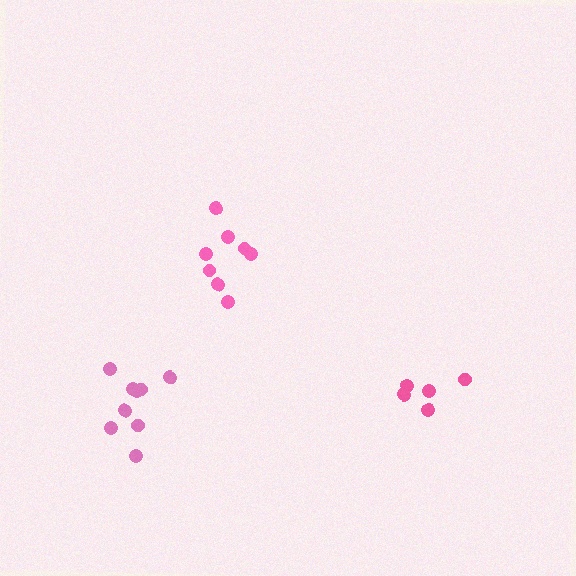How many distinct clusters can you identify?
There are 3 distinct clusters.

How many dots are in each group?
Group 1: 5 dots, Group 2: 9 dots, Group 3: 8 dots (22 total).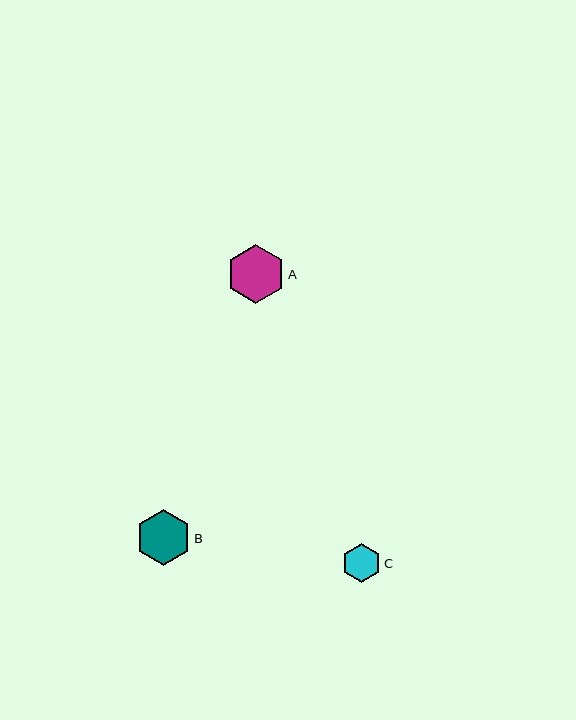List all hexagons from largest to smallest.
From largest to smallest: A, B, C.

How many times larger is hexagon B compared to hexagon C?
Hexagon B is approximately 1.4 times the size of hexagon C.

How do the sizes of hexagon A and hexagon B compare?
Hexagon A and hexagon B are approximately the same size.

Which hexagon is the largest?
Hexagon A is the largest with a size of approximately 59 pixels.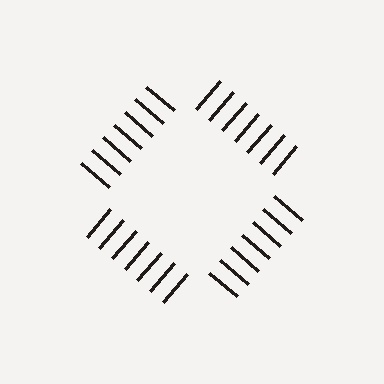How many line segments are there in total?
28 — 7 along each of the 4 edges.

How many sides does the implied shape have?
4 sides — the line-ends trace a square.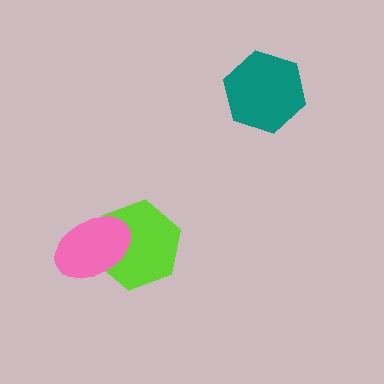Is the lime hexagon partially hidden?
Yes, it is partially covered by another shape.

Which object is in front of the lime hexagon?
The pink ellipse is in front of the lime hexagon.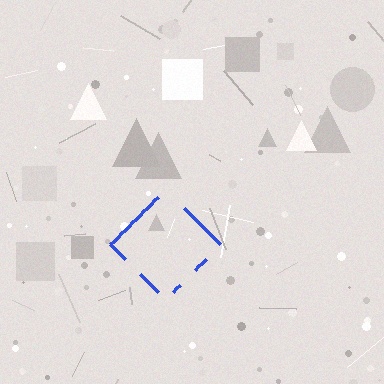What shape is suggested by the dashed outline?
The dashed outline suggests a diamond.